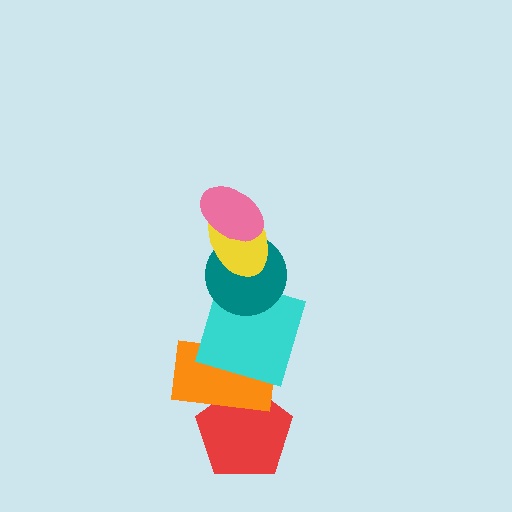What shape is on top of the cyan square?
The teal circle is on top of the cyan square.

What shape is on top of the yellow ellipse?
The pink ellipse is on top of the yellow ellipse.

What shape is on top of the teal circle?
The yellow ellipse is on top of the teal circle.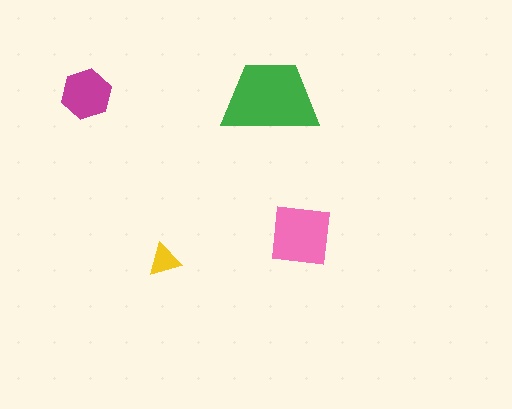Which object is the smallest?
The yellow triangle.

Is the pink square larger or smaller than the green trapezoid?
Smaller.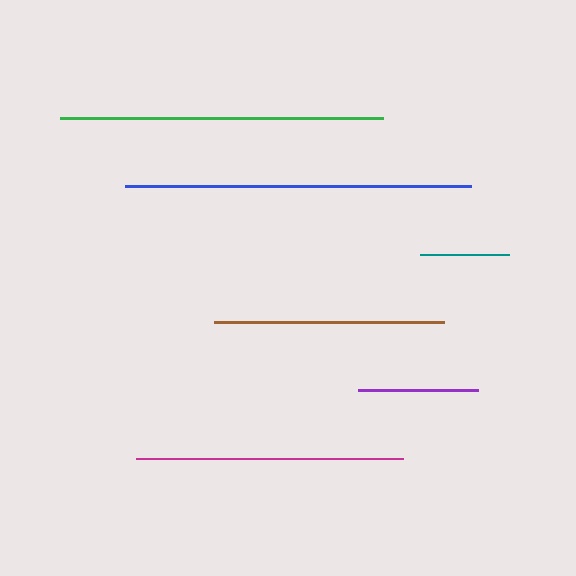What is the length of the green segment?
The green segment is approximately 323 pixels long.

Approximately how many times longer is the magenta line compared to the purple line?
The magenta line is approximately 2.2 times the length of the purple line.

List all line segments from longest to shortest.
From longest to shortest: blue, green, magenta, brown, purple, teal.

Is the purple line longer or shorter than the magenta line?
The magenta line is longer than the purple line.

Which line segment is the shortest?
The teal line is the shortest at approximately 89 pixels.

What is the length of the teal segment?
The teal segment is approximately 89 pixels long.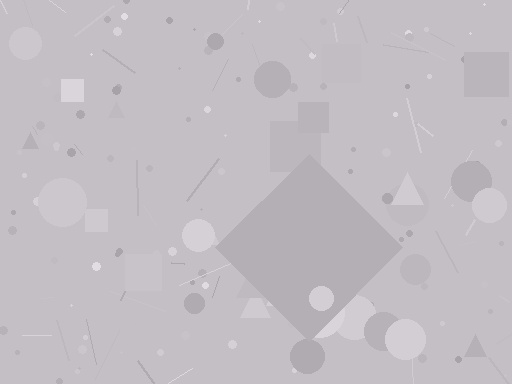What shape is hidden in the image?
A diamond is hidden in the image.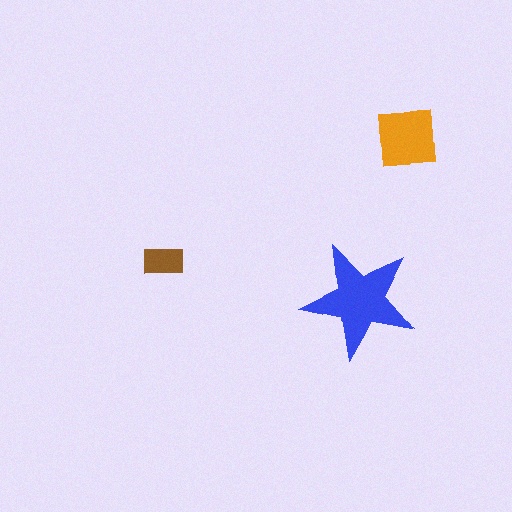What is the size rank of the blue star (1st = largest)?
1st.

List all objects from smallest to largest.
The brown rectangle, the orange square, the blue star.